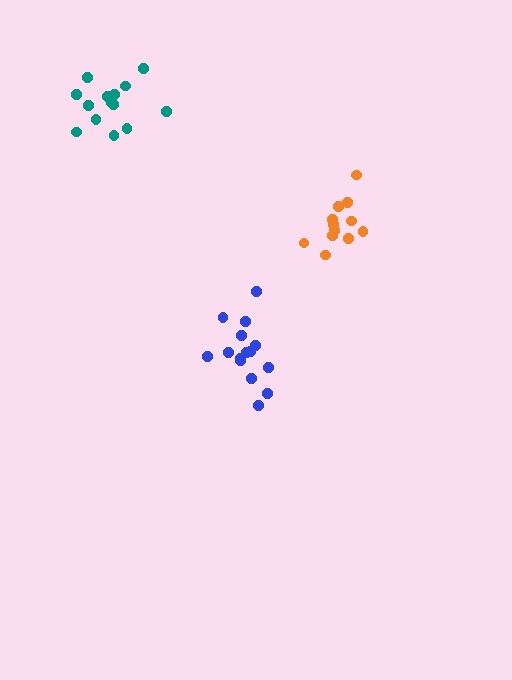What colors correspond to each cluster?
The clusters are colored: orange, teal, blue.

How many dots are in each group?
Group 1: 12 dots, Group 2: 14 dots, Group 3: 15 dots (41 total).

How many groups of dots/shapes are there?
There are 3 groups.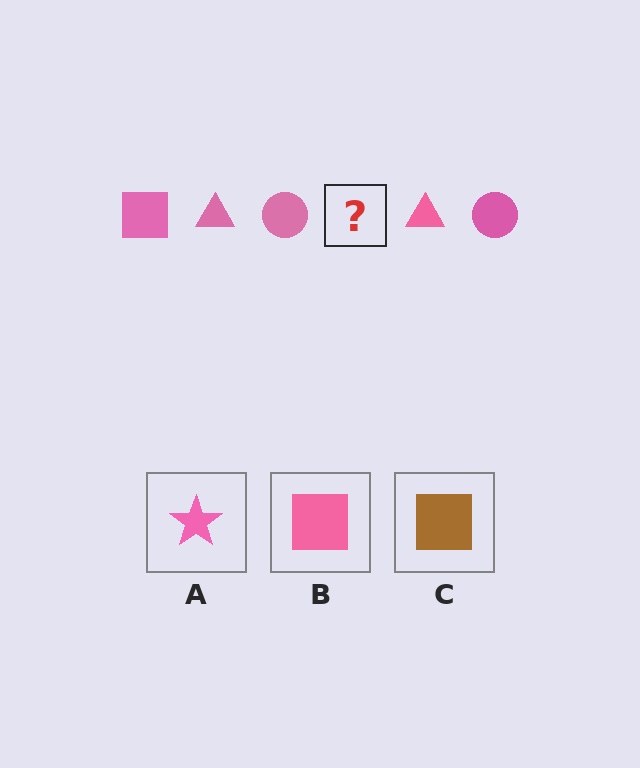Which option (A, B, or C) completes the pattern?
B.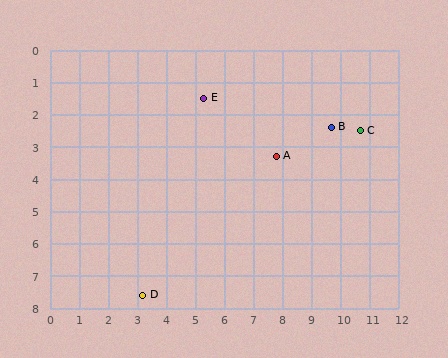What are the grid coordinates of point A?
Point A is at approximately (7.8, 3.3).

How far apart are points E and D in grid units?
Points E and D are about 6.5 grid units apart.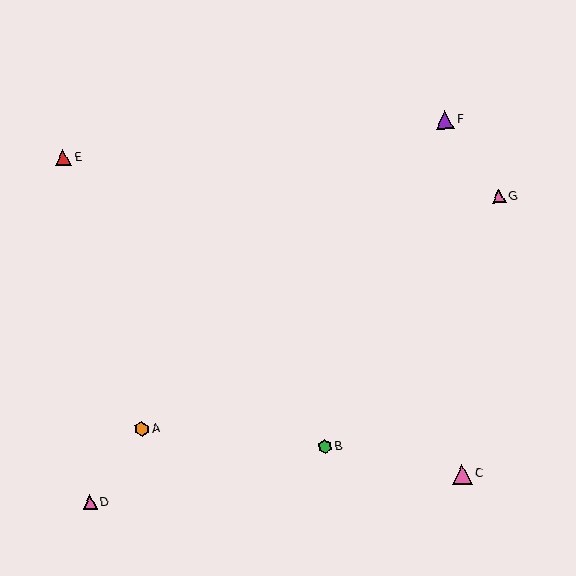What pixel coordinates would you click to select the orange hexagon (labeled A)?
Click at (142, 429) to select the orange hexagon A.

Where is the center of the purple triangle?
The center of the purple triangle is at (445, 120).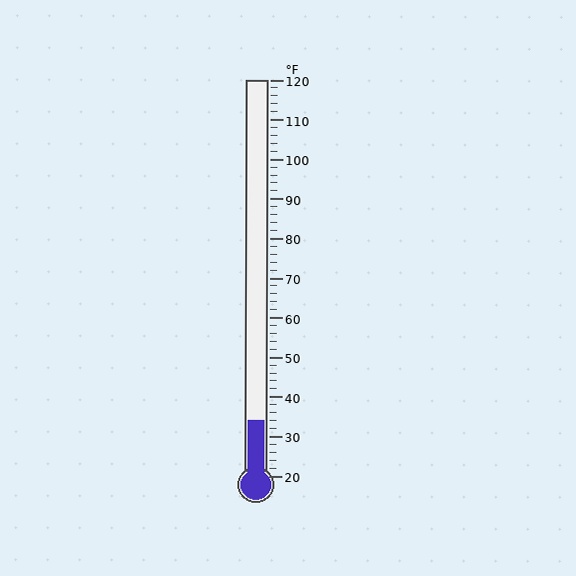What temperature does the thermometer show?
The thermometer shows approximately 34°F.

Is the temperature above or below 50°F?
The temperature is below 50°F.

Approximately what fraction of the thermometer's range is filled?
The thermometer is filled to approximately 15% of its range.